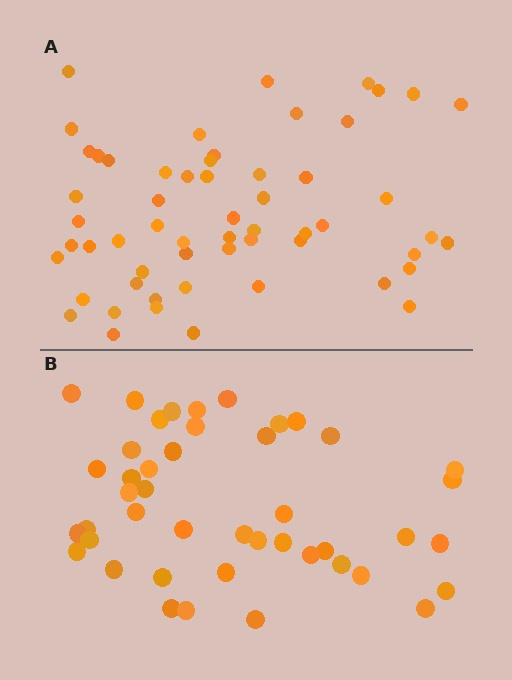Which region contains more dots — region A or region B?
Region A (the top region) has more dots.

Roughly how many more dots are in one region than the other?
Region A has approximately 15 more dots than region B.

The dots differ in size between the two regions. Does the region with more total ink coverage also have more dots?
No. Region B has more total ink coverage because its dots are larger, but region A actually contains more individual dots. Total area can be misleading — the number of items is what matters here.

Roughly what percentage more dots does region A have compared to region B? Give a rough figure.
About 30% more.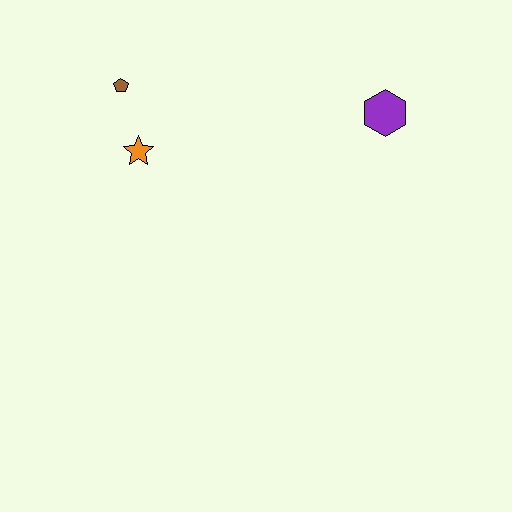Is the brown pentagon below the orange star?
No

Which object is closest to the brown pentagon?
The orange star is closest to the brown pentagon.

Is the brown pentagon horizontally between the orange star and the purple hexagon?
No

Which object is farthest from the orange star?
The purple hexagon is farthest from the orange star.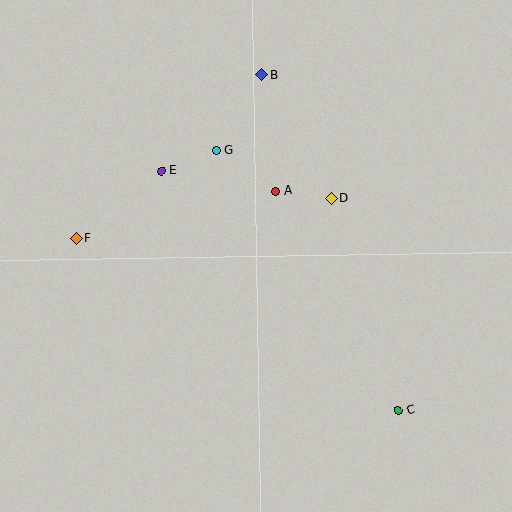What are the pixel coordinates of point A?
Point A is at (276, 191).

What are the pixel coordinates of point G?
Point G is at (217, 150).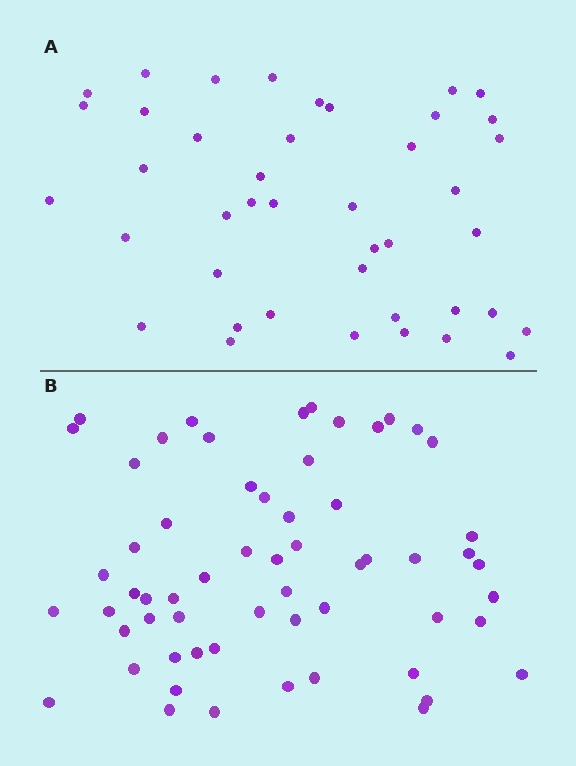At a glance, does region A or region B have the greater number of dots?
Region B (the bottom region) has more dots.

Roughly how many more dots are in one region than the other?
Region B has approximately 20 more dots than region A.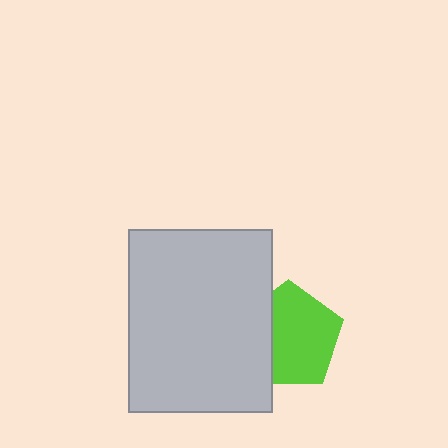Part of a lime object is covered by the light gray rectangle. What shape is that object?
It is a pentagon.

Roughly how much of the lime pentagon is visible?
Most of it is visible (roughly 69%).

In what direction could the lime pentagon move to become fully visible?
The lime pentagon could move right. That would shift it out from behind the light gray rectangle entirely.